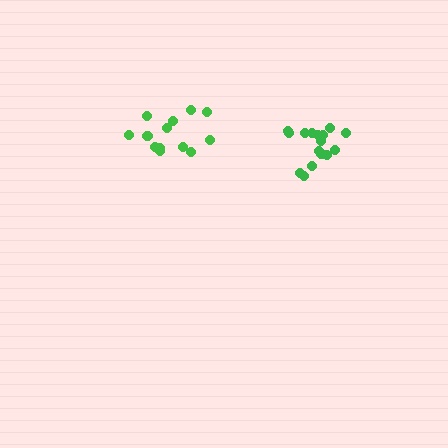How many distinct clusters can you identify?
There are 2 distinct clusters.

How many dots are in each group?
Group 1: 17 dots, Group 2: 13 dots (30 total).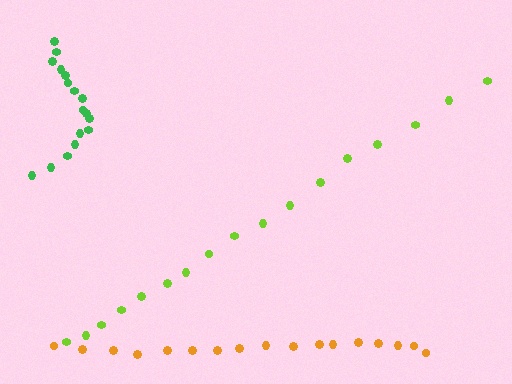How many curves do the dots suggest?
There are 3 distinct paths.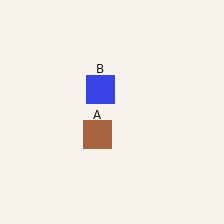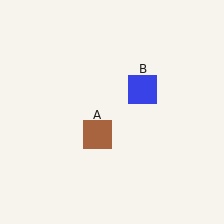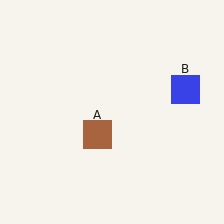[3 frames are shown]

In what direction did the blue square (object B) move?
The blue square (object B) moved right.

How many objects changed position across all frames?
1 object changed position: blue square (object B).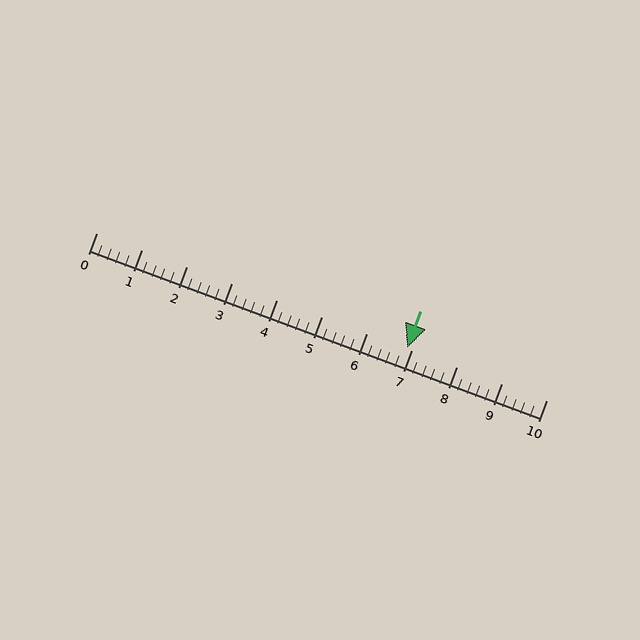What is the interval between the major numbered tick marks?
The major tick marks are spaced 1 units apart.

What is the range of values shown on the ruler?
The ruler shows values from 0 to 10.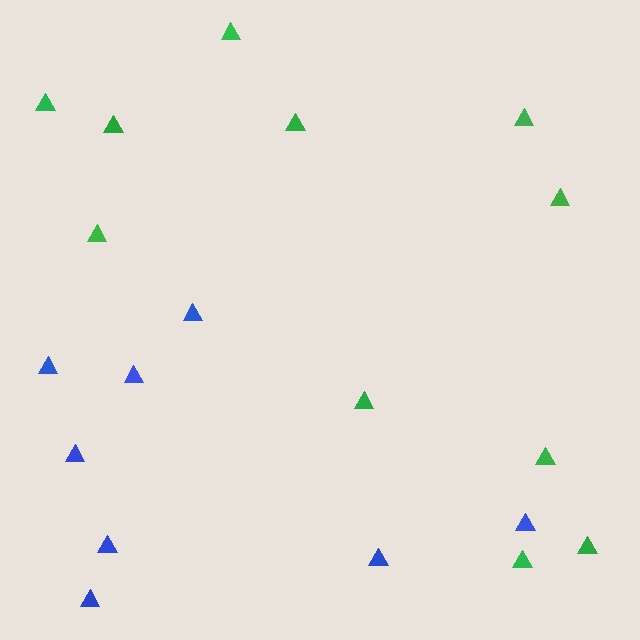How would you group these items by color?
There are 2 groups: one group of blue triangles (8) and one group of green triangles (11).